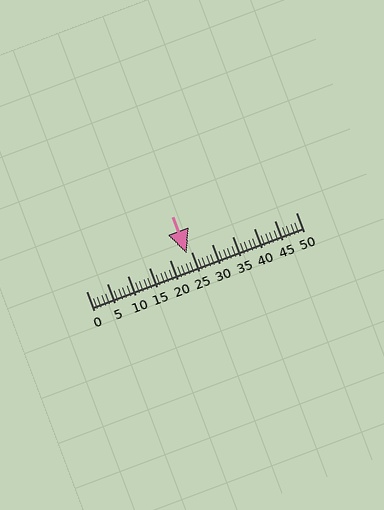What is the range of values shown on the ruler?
The ruler shows values from 0 to 50.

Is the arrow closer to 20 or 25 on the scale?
The arrow is closer to 25.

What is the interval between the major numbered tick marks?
The major tick marks are spaced 5 units apart.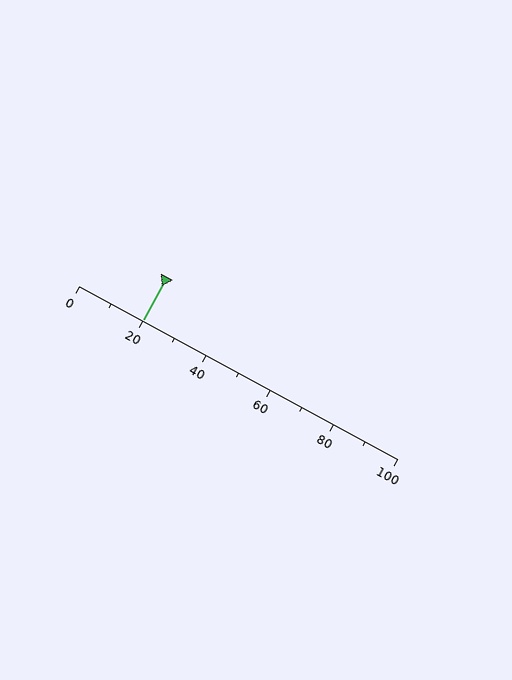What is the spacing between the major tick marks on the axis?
The major ticks are spaced 20 apart.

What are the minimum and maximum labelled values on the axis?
The axis runs from 0 to 100.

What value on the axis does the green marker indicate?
The marker indicates approximately 20.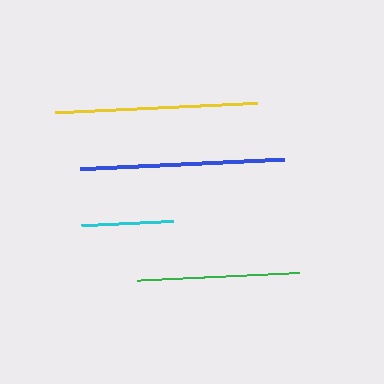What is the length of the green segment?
The green segment is approximately 162 pixels long.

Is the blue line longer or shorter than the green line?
The blue line is longer than the green line.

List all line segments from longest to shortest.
From longest to shortest: blue, yellow, green, cyan.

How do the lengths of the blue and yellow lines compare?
The blue and yellow lines are approximately the same length.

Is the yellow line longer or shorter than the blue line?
The blue line is longer than the yellow line.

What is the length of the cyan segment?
The cyan segment is approximately 93 pixels long.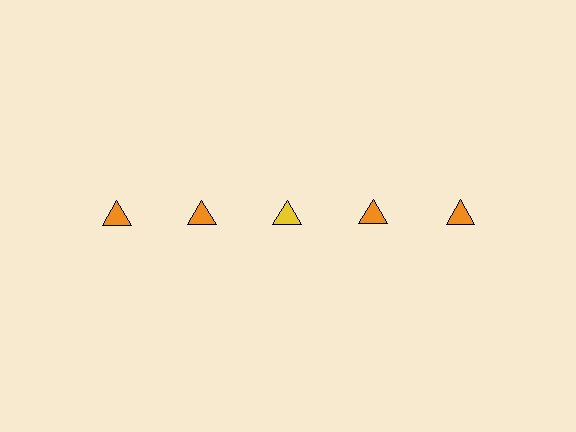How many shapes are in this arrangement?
There are 5 shapes arranged in a grid pattern.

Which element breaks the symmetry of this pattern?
The yellow triangle in the top row, center column breaks the symmetry. All other shapes are orange triangles.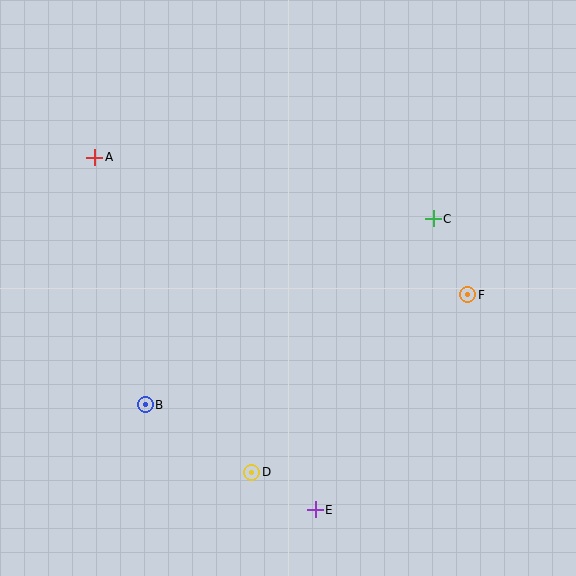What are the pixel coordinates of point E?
Point E is at (315, 510).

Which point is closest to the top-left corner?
Point A is closest to the top-left corner.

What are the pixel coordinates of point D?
Point D is at (252, 472).